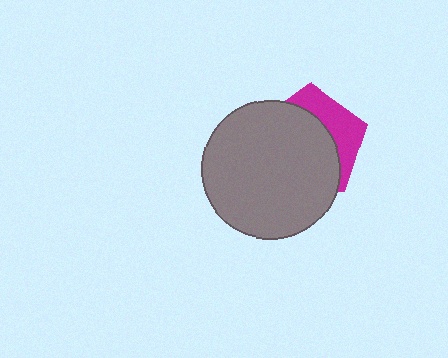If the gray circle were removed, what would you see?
You would see the complete magenta pentagon.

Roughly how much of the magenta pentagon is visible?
A small part of it is visible (roughly 32%).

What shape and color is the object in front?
The object in front is a gray circle.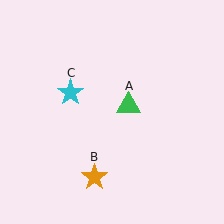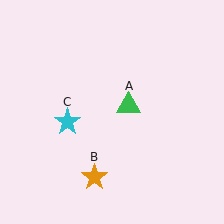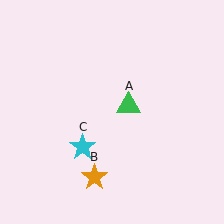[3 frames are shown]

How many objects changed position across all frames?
1 object changed position: cyan star (object C).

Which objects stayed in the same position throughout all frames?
Green triangle (object A) and orange star (object B) remained stationary.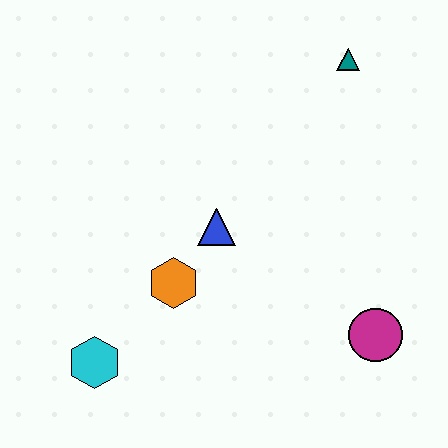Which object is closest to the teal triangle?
The blue triangle is closest to the teal triangle.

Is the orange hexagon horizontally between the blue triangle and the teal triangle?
No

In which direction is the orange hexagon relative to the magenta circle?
The orange hexagon is to the left of the magenta circle.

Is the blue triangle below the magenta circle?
No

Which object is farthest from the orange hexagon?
The teal triangle is farthest from the orange hexagon.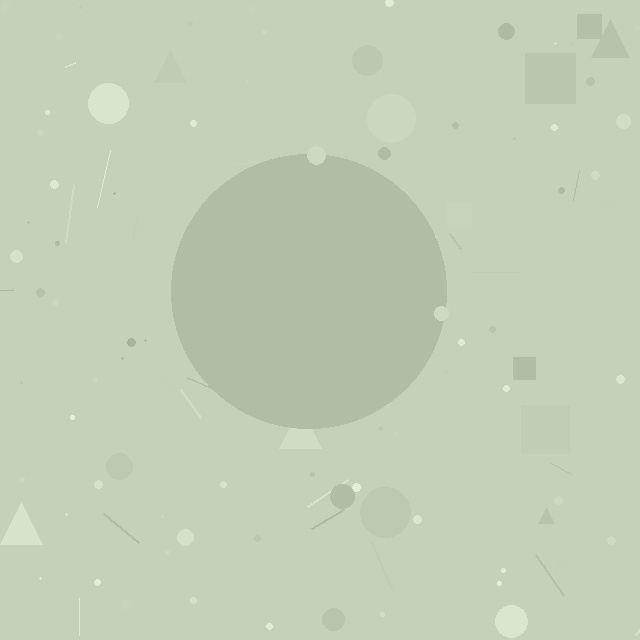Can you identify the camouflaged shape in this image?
The camouflaged shape is a circle.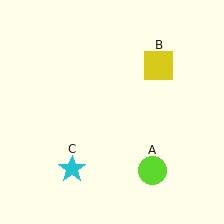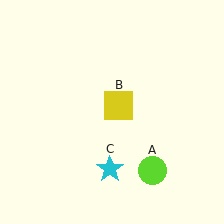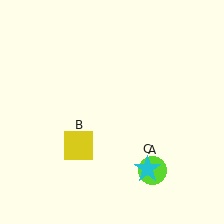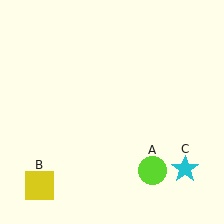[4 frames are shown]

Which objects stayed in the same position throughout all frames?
Lime circle (object A) remained stationary.